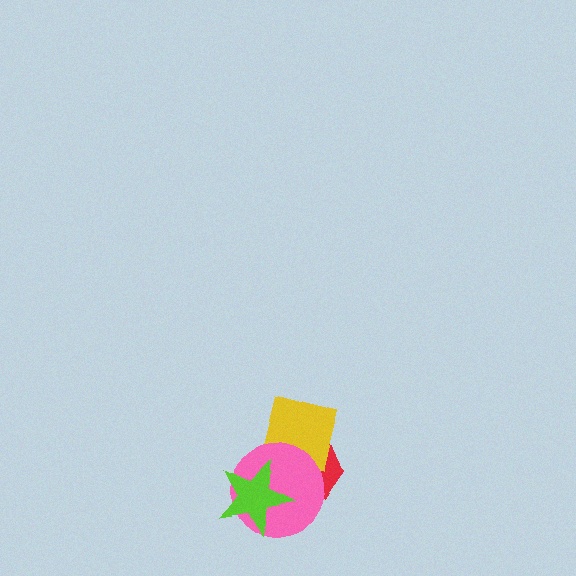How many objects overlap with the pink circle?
3 objects overlap with the pink circle.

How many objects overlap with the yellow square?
2 objects overlap with the yellow square.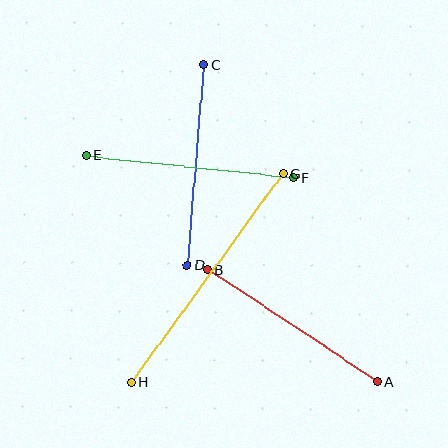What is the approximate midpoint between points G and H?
The midpoint is at approximately (207, 278) pixels.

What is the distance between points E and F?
The distance is approximately 208 pixels.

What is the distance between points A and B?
The distance is approximately 204 pixels.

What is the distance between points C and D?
The distance is approximately 201 pixels.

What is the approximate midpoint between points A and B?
The midpoint is at approximately (293, 326) pixels.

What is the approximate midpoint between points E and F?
The midpoint is at approximately (190, 166) pixels.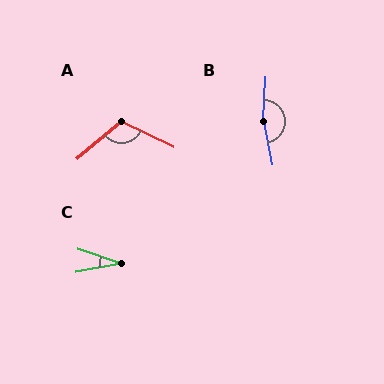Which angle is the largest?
B, at approximately 166 degrees.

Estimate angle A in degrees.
Approximately 114 degrees.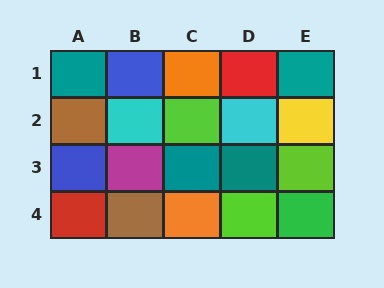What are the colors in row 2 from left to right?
Brown, cyan, lime, cyan, yellow.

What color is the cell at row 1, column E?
Teal.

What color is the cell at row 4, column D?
Lime.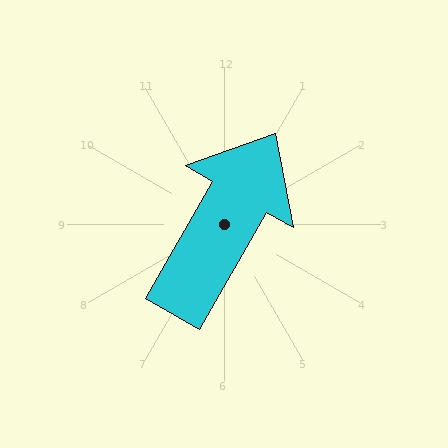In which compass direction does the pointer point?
Northeast.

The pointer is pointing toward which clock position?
Roughly 1 o'clock.